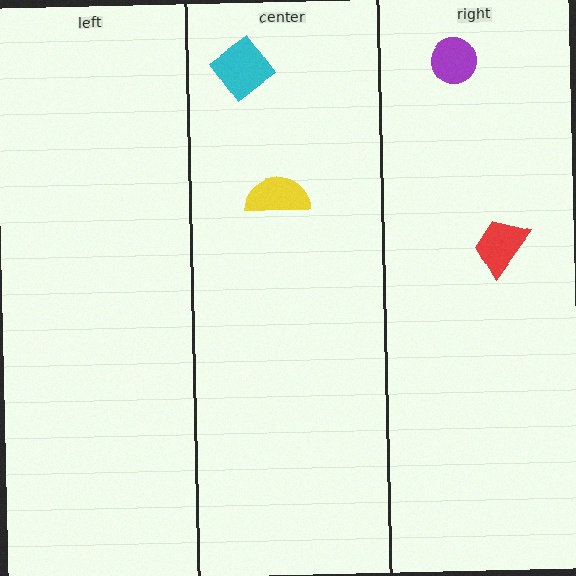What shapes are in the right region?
The purple circle, the red trapezoid.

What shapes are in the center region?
The yellow semicircle, the cyan diamond.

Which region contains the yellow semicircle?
The center region.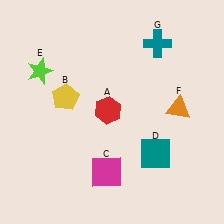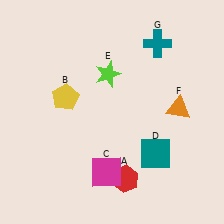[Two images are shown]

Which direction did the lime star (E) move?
The lime star (E) moved right.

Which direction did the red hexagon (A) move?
The red hexagon (A) moved down.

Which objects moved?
The objects that moved are: the red hexagon (A), the lime star (E).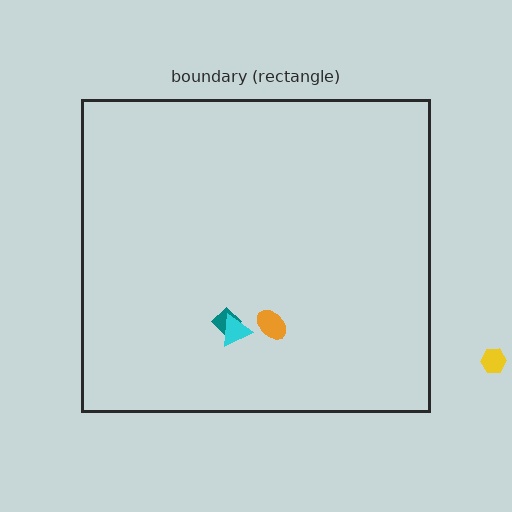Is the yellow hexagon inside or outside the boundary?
Outside.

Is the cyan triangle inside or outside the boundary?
Inside.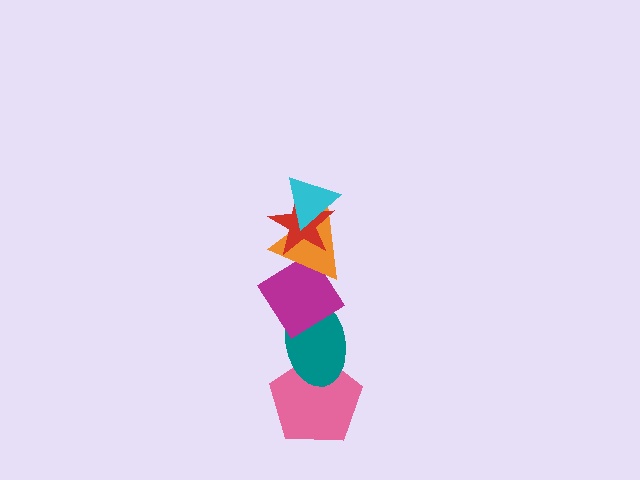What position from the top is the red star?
The red star is 2nd from the top.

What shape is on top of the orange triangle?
The red star is on top of the orange triangle.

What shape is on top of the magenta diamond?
The orange triangle is on top of the magenta diamond.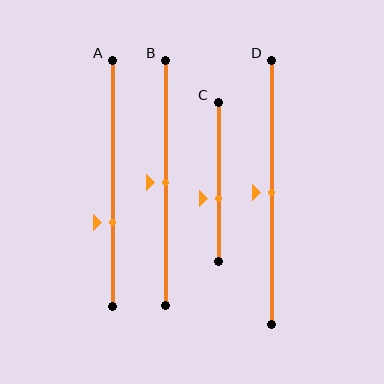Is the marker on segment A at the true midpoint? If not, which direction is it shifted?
No, the marker on segment A is shifted downward by about 16% of the segment length.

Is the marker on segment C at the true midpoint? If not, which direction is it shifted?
No, the marker on segment C is shifted downward by about 11% of the segment length.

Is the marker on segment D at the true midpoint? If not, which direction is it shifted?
Yes, the marker on segment D is at the true midpoint.